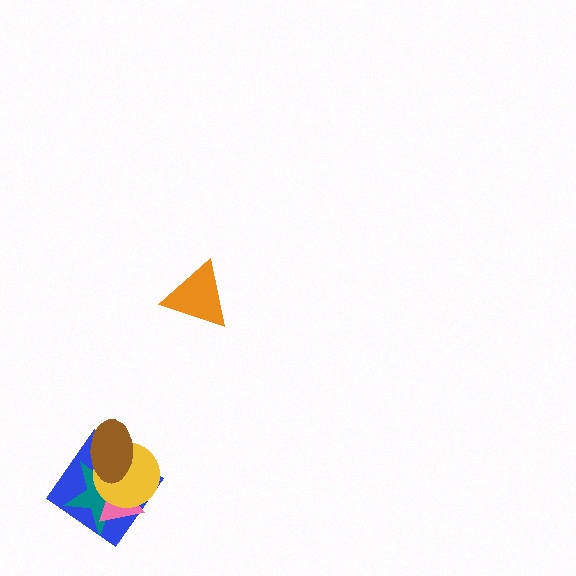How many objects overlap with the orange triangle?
0 objects overlap with the orange triangle.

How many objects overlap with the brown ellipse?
3 objects overlap with the brown ellipse.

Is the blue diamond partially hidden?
Yes, it is partially covered by another shape.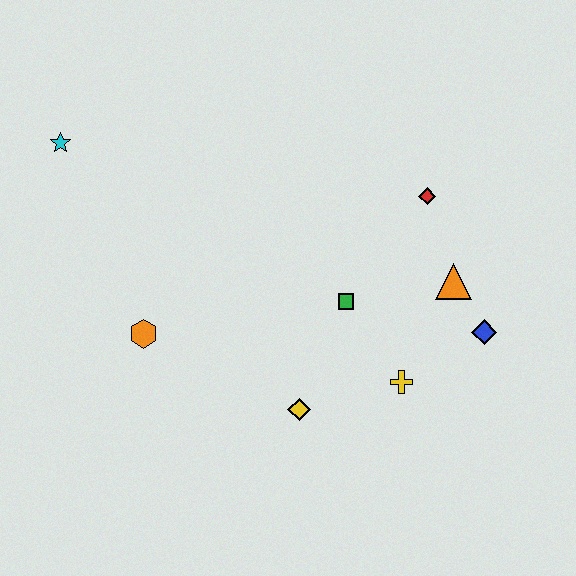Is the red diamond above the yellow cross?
Yes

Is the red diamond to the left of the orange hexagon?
No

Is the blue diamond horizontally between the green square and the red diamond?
No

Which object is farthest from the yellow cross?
The cyan star is farthest from the yellow cross.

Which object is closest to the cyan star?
The orange hexagon is closest to the cyan star.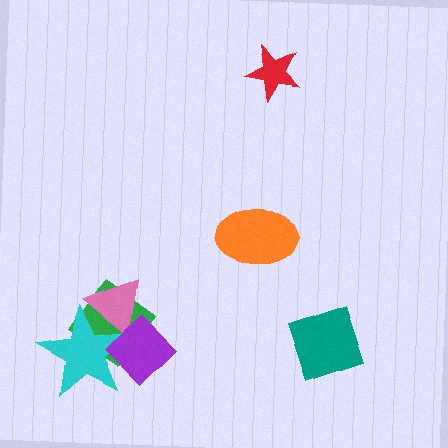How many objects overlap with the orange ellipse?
0 objects overlap with the orange ellipse.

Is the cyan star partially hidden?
Yes, it is partially covered by another shape.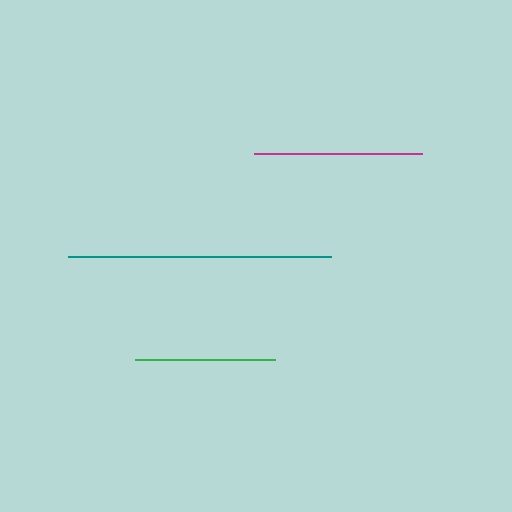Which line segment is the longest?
The teal line is the longest at approximately 263 pixels.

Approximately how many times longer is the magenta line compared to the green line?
The magenta line is approximately 1.2 times the length of the green line.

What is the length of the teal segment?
The teal segment is approximately 263 pixels long.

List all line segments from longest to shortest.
From longest to shortest: teal, magenta, green.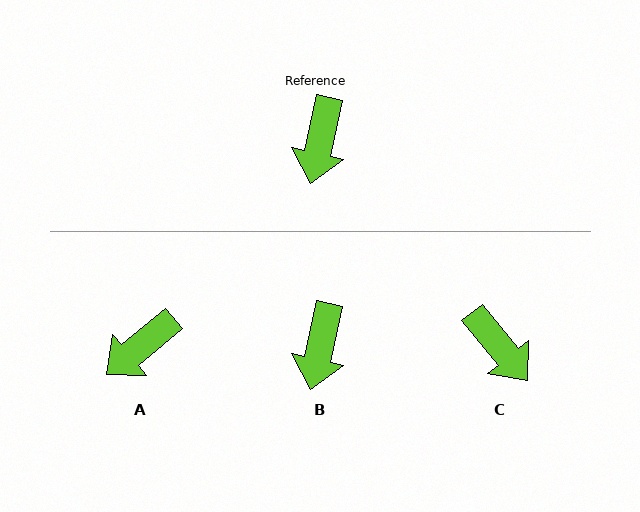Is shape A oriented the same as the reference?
No, it is off by about 38 degrees.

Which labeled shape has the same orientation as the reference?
B.